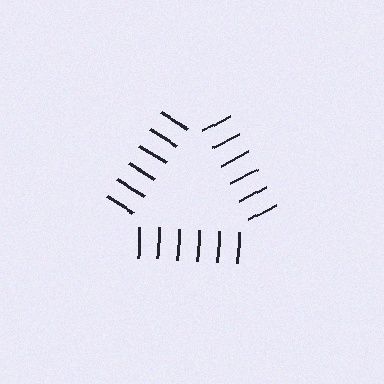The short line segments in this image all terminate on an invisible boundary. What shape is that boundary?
An illusory triangle — the line segments terminate on its edges but no continuous stroke is drawn.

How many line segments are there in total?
18 — 6 along each of the 3 edges.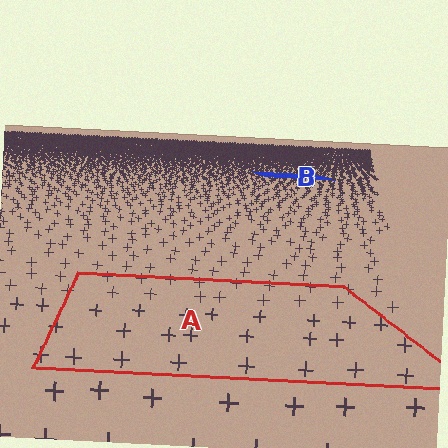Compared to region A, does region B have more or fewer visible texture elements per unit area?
Region B has more texture elements per unit area — they are packed more densely because it is farther away.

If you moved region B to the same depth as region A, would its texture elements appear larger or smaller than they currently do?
They would appear larger. At a closer depth, the same texture elements are projected at a bigger on-screen size.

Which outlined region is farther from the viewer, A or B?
Region B is farther from the viewer — the texture elements inside it appear smaller and more densely packed.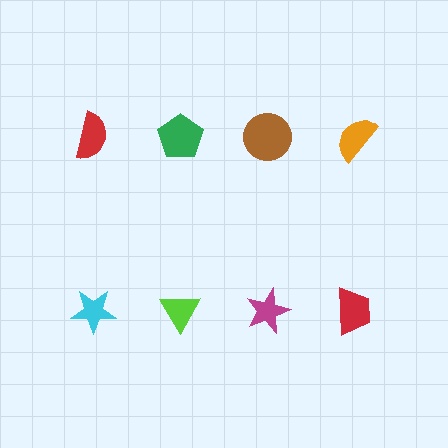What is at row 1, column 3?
A brown circle.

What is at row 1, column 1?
A red semicircle.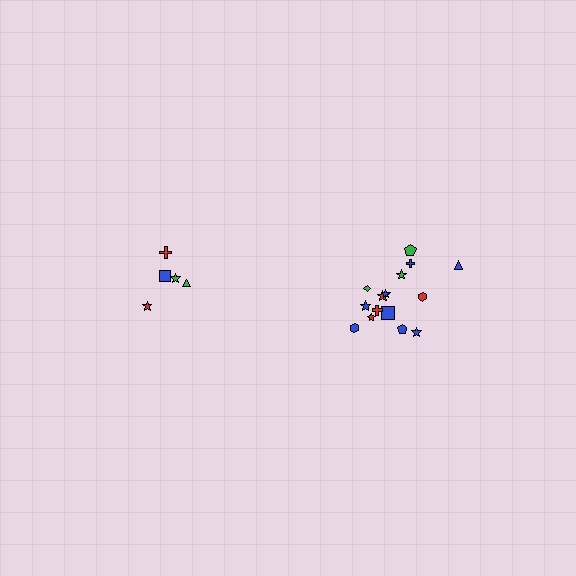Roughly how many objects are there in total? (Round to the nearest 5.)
Roughly 20 objects in total.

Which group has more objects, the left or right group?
The right group.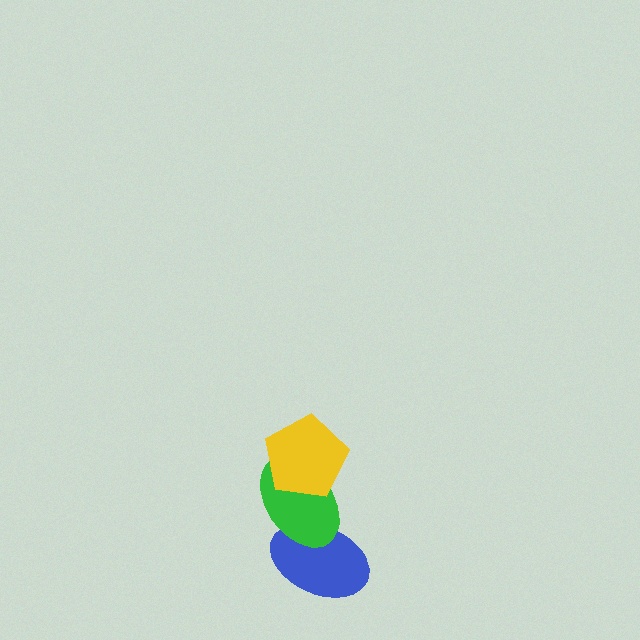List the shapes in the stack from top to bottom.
From top to bottom: the yellow pentagon, the green ellipse, the blue ellipse.